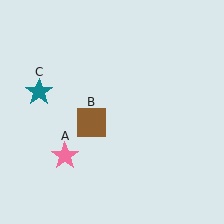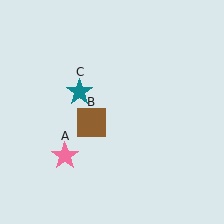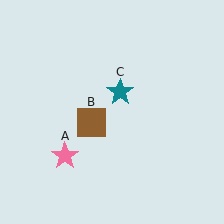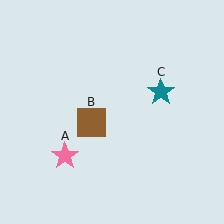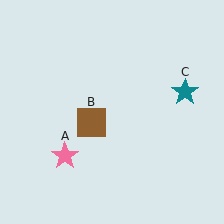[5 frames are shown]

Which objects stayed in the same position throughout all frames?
Pink star (object A) and brown square (object B) remained stationary.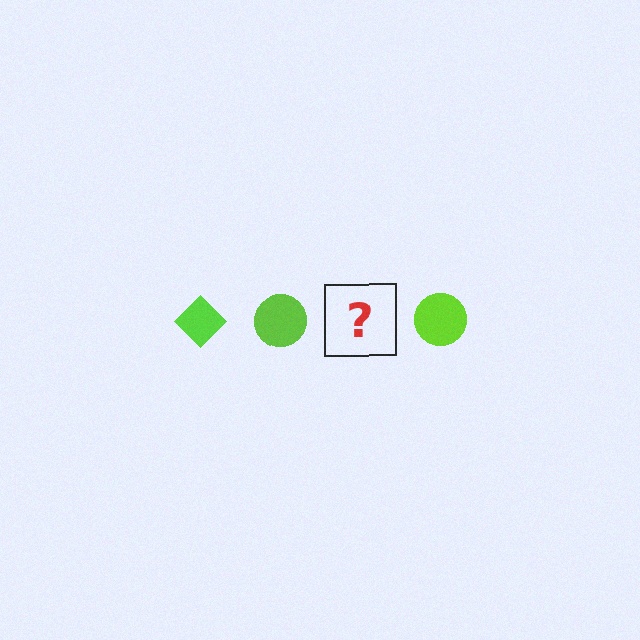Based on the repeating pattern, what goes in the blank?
The blank should be a lime diamond.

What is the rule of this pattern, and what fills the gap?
The rule is that the pattern cycles through diamond, circle shapes in lime. The gap should be filled with a lime diamond.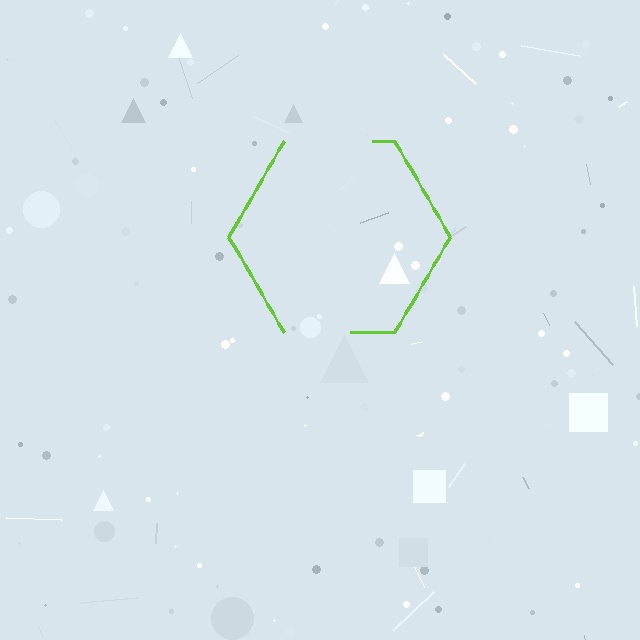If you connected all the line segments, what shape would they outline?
They would outline a hexagon.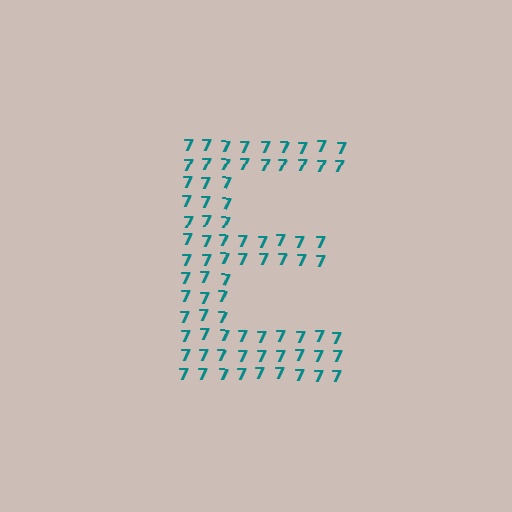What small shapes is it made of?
It is made of small digit 7's.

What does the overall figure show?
The overall figure shows the letter E.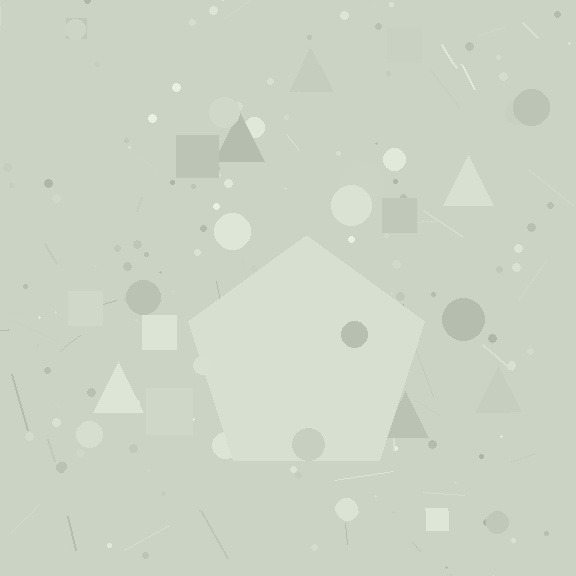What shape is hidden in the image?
A pentagon is hidden in the image.